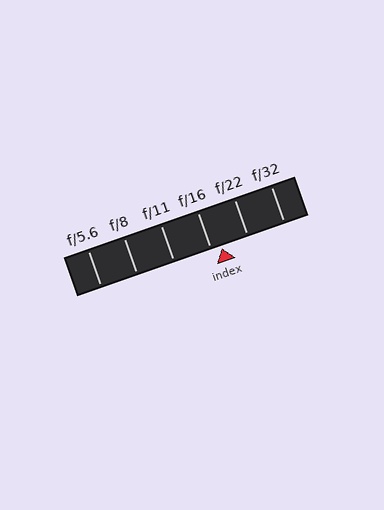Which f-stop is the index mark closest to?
The index mark is closest to f/16.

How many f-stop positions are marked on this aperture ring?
There are 6 f-stop positions marked.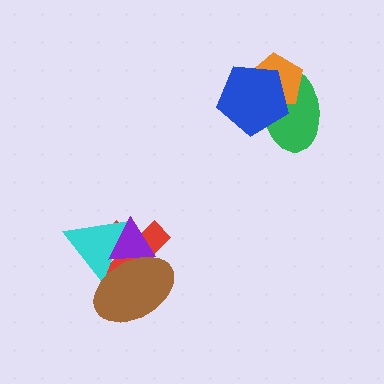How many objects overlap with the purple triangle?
3 objects overlap with the purple triangle.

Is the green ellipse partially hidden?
Yes, it is partially covered by another shape.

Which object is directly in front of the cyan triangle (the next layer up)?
The brown ellipse is directly in front of the cyan triangle.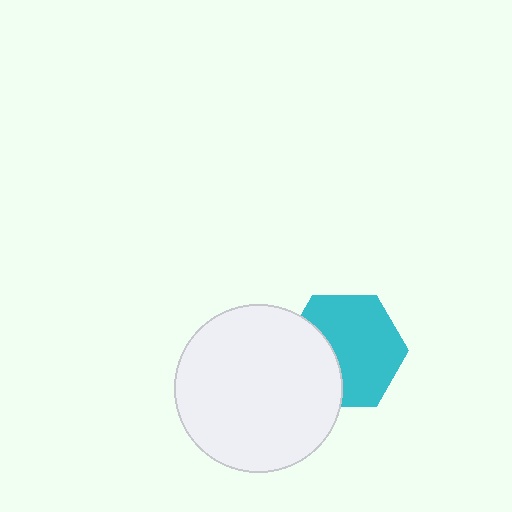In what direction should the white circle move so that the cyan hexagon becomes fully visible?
The white circle should move left. That is the shortest direction to clear the overlap and leave the cyan hexagon fully visible.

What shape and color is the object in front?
The object in front is a white circle.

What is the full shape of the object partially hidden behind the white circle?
The partially hidden object is a cyan hexagon.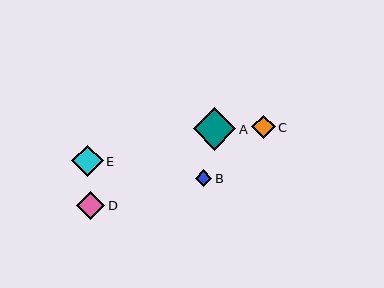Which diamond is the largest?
Diamond A is the largest with a size of approximately 43 pixels.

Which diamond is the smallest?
Diamond B is the smallest with a size of approximately 16 pixels.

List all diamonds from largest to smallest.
From largest to smallest: A, E, D, C, B.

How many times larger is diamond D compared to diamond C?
Diamond D is approximately 1.2 times the size of diamond C.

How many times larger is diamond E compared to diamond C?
Diamond E is approximately 1.3 times the size of diamond C.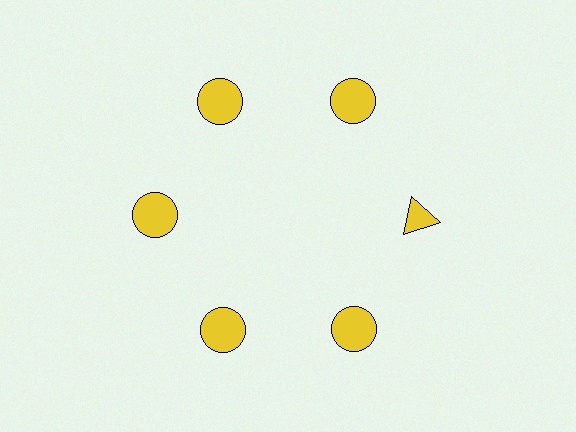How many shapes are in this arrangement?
There are 6 shapes arranged in a ring pattern.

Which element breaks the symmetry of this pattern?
The yellow triangle at roughly the 3 o'clock position breaks the symmetry. All other shapes are yellow circles.